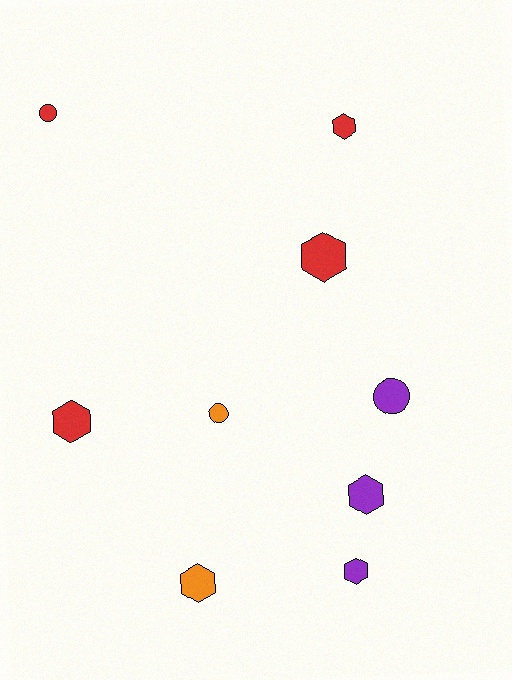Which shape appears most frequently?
Hexagon, with 6 objects.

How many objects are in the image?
There are 9 objects.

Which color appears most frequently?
Red, with 4 objects.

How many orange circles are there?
There is 1 orange circle.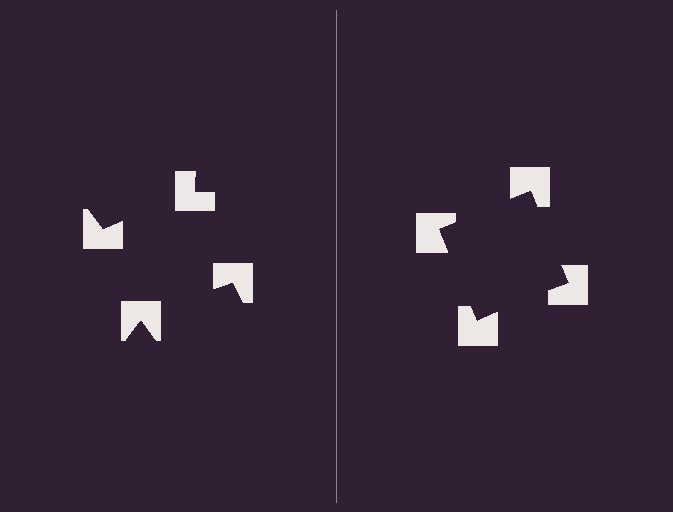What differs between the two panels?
The notched squares are positioned identically on both sides; only the wedge orientations differ. On the right they align to a square; on the left they are misaligned.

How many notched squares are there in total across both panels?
8 — 4 on each side.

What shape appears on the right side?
An illusory square.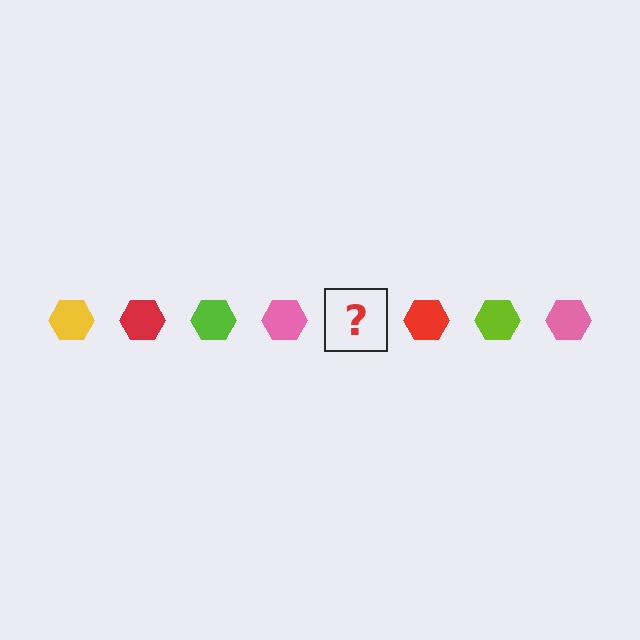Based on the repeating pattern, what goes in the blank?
The blank should be a yellow hexagon.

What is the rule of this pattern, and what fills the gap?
The rule is that the pattern cycles through yellow, red, lime, pink hexagons. The gap should be filled with a yellow hexagon.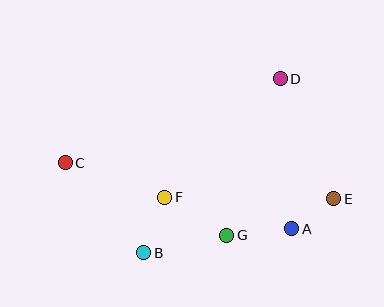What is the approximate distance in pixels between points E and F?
The distance between E and F is approximately 169 pixels.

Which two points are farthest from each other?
Points C and E are farthest from each other.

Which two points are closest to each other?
Points A and E are closest to each other.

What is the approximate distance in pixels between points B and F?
The distance between B and F is approximately 59 pixels.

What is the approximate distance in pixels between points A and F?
The distance between A and F is approximately 131 pixels.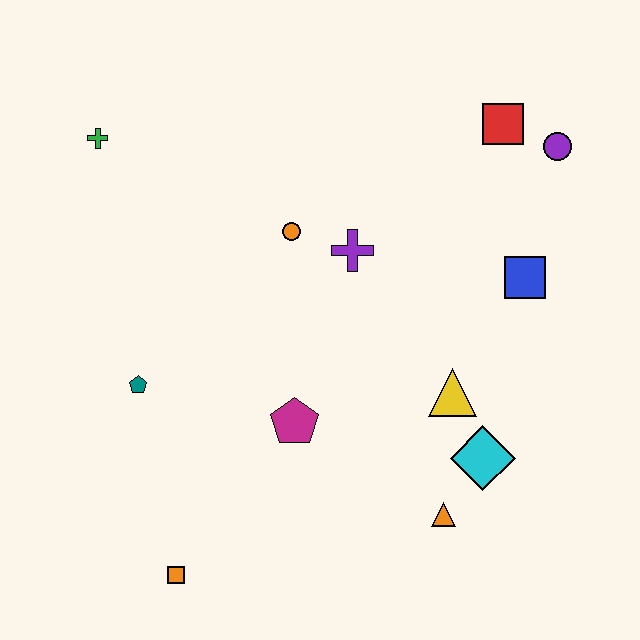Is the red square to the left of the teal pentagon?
No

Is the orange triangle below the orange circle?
Yes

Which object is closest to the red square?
The purple circle is closest to the red square.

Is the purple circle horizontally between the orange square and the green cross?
No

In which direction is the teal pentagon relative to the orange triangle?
The teal pentagon is to the left of the orange triangle.